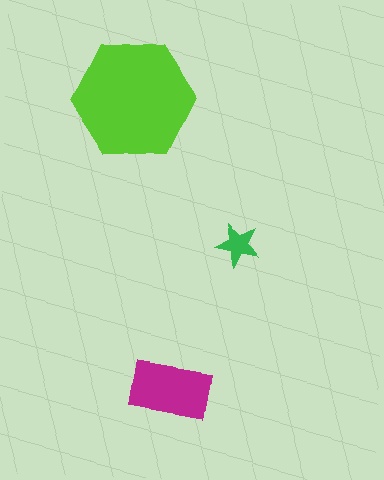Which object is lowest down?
The magenta rectangle is bottommost.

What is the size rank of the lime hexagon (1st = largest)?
1st.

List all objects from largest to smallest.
The lime hexagon, the magenta rectangle, the green star.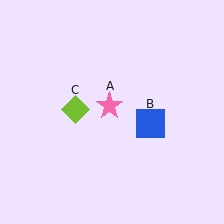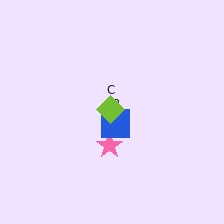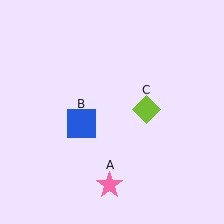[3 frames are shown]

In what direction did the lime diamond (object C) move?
The lime diamond (object C) moved right.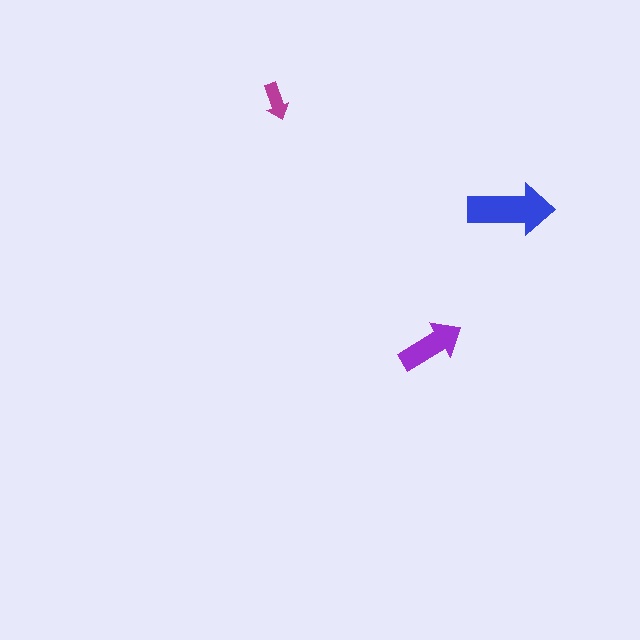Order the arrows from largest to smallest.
the blue one, the purple one, the magenta one.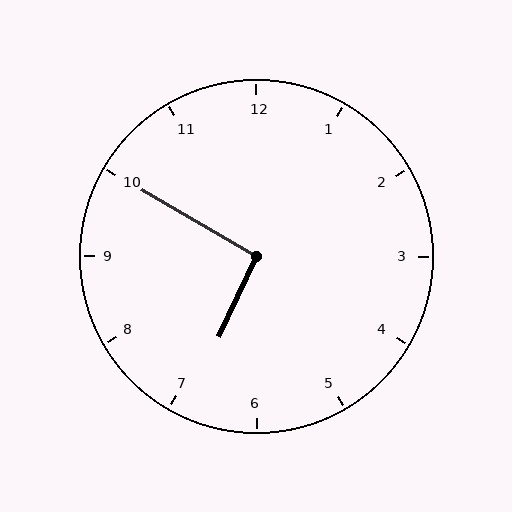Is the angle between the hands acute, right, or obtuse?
It is right.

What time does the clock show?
6:50.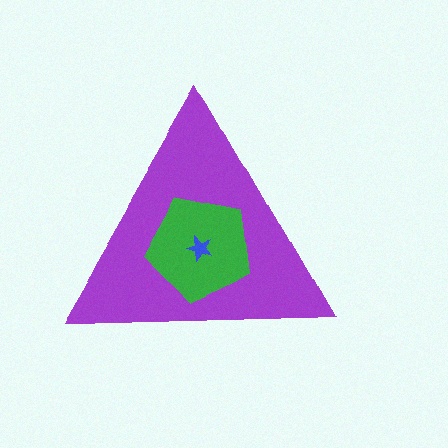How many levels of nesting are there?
3.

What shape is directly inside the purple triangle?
The green pentagon.